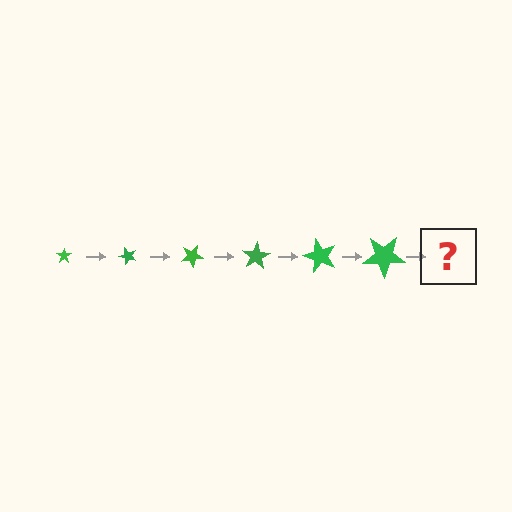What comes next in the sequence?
The next element should be a star, larger than the previous one and rotated 300 degrees from the start.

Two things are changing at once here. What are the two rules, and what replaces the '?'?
The two rules are that the star grows larger each step and it rotates 50 degrees each step. The '?' should be a star, larger than the previous one and rotated 300 degrees from the start.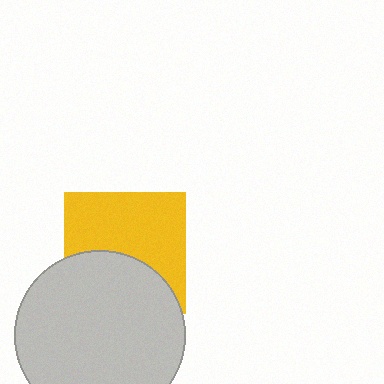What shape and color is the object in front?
The object in front is a light gray circle.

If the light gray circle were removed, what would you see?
You would see the complete yellow square.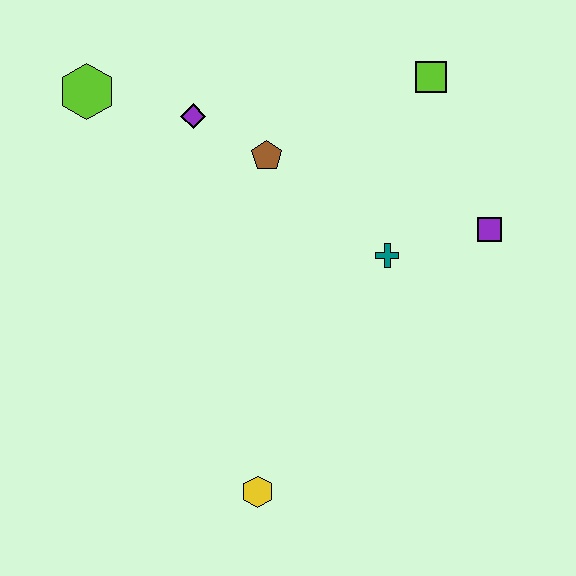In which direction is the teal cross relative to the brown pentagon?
The teal cross is to the right of the brown pentagon.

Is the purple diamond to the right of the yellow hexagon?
No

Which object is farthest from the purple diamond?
The yellow hexagon is farthest from the purple diamond.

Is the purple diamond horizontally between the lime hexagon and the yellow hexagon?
Yes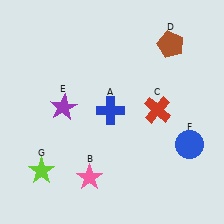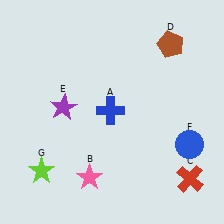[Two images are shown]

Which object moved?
The red cross (C) moved down.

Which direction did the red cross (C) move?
The red cross (C) moved down.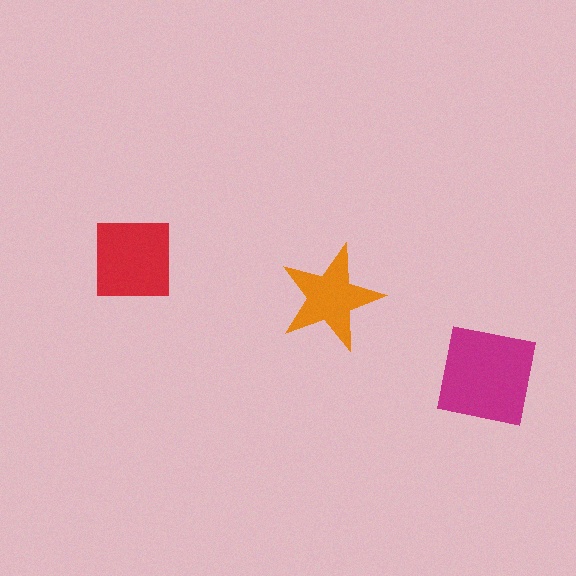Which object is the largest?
The magenta square.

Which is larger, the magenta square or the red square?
The magenta square.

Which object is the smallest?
The orange star.